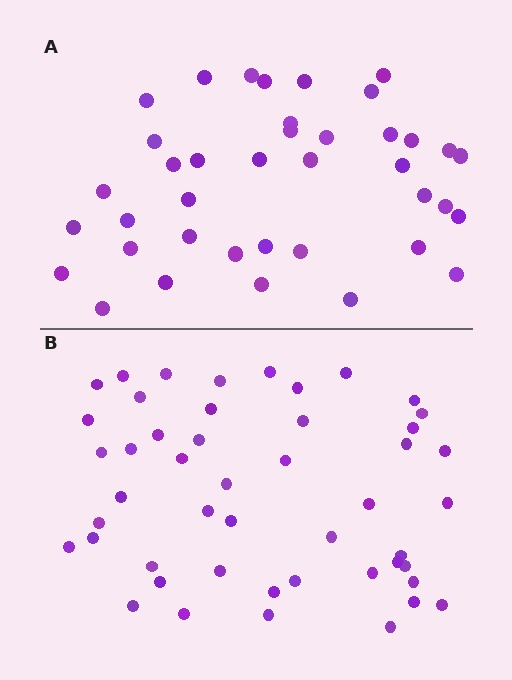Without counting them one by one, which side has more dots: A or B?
Region B (the bottom region) has more dots.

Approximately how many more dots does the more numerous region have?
Region B has roughly 8 or so more dots than region A.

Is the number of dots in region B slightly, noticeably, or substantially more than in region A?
Region B has only slightly more — the two regions are fairly close. The ratio is roughly 1.2 to 1.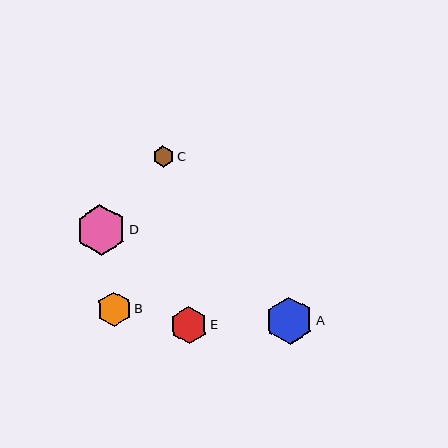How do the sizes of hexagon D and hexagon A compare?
Hexagon D and hexagon A are approximately the same size.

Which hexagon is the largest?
Hexagon D is the largest with a size of approximately 51 pixels.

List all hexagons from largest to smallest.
From largest to smallest: D, A, E, B, C.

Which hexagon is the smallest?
Hexagon C is the smallest with a size of approximately 21 pixels.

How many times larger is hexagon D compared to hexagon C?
Hexagon D is approximately 2.4 times the size of hexagon C.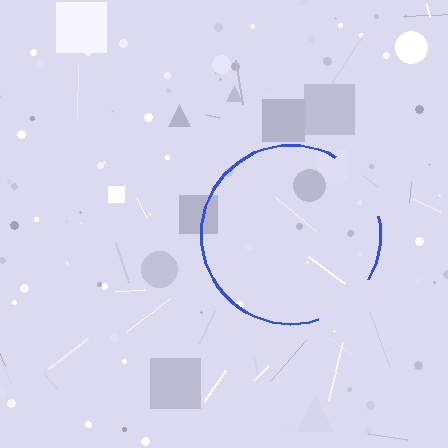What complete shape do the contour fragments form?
The contour fragments form a circle.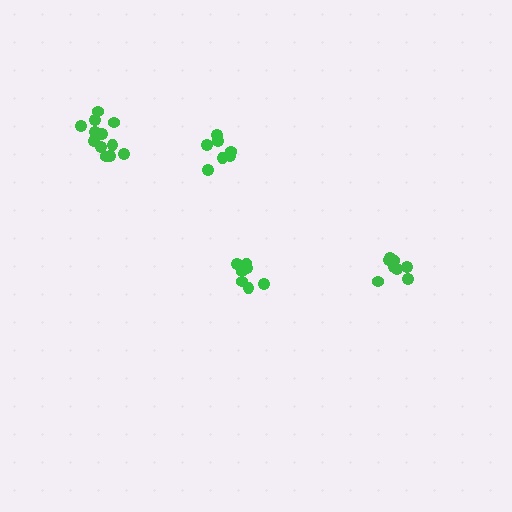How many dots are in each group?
Group 1: 8 dots, Group 2: 8 dots, Group 3: 7 dots, Group 4: 12 dots (35 total).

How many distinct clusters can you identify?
There are 4 distinct clusters.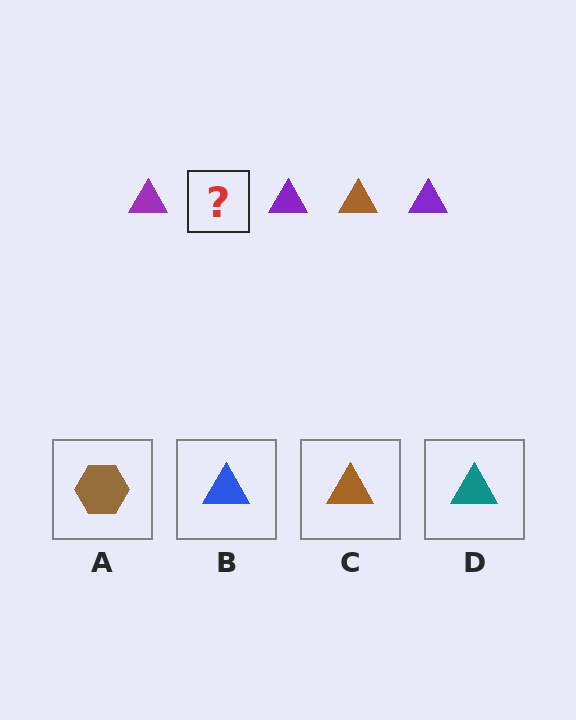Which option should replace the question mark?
Option C.